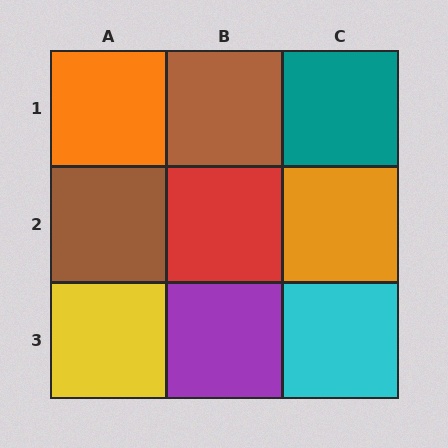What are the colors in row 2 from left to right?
Brown, red, orange.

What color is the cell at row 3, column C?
Cyan.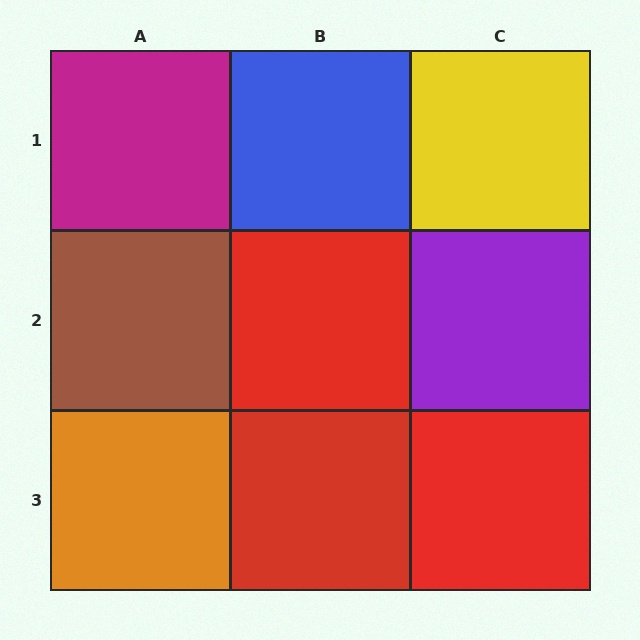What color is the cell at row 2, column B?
Red.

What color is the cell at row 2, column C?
Purple.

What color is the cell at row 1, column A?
Magenta.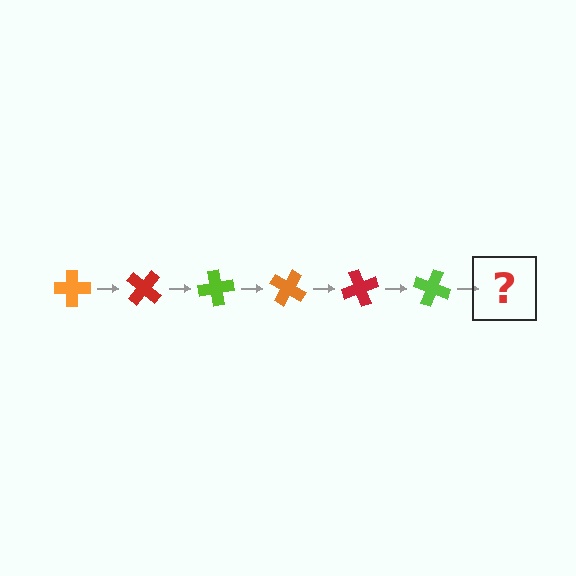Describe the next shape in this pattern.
It should be an orange cross, rotated 240 degrees from the start.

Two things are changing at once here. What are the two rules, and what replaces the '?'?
The two rules are that it rotates 40 degrees each step and the color cycles through orange, red, and lime. The '?' should be an orange cross, rotated 240 degrees from the start.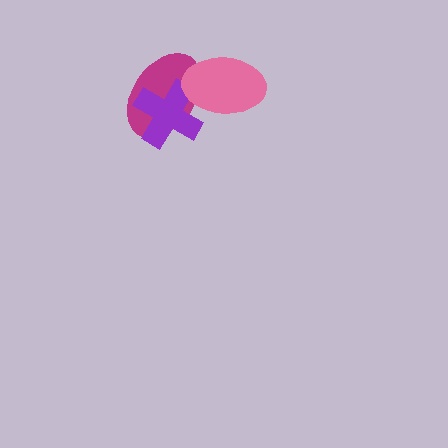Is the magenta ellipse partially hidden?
Yes, it is partially covered by another shape.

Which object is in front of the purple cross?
The pink ellipse is in front of the purple cross.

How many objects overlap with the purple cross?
2 objects overlap with the purple cross.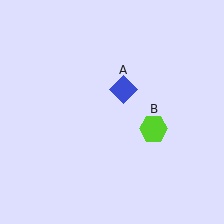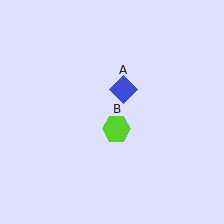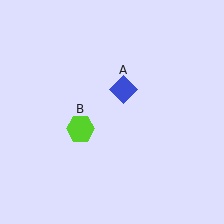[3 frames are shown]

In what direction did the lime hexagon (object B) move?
The lime hexagon (object B) moved left.